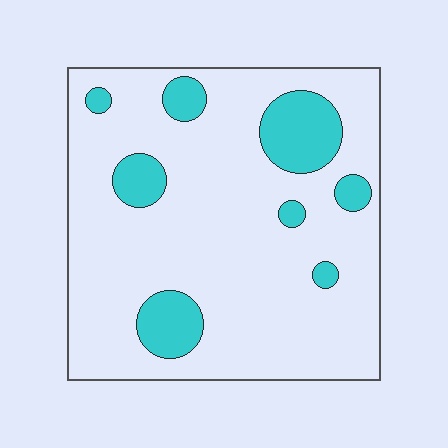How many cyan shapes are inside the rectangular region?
8.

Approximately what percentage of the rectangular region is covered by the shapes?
Approximately 15%.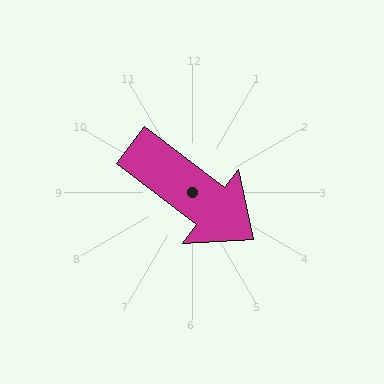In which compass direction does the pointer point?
Southeast.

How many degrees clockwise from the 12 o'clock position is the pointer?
Approximately 127 degrees.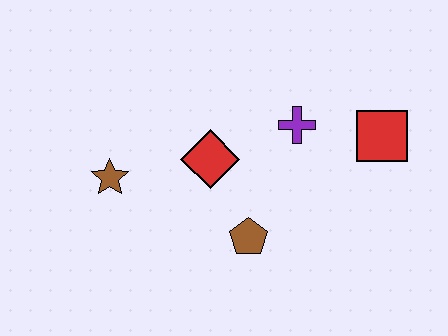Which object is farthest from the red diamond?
The red square is farthest from the red diamond.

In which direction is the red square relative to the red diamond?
The red square is to the right of the red diamond.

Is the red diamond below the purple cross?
Yes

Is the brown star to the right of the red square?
No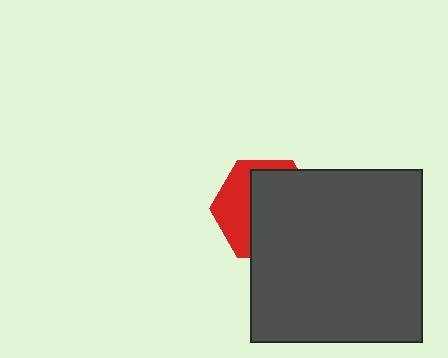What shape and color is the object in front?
The object in front is a dark gray square.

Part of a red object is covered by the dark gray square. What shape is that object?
It is a hexagon.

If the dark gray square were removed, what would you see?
You would see the complete red hexagon.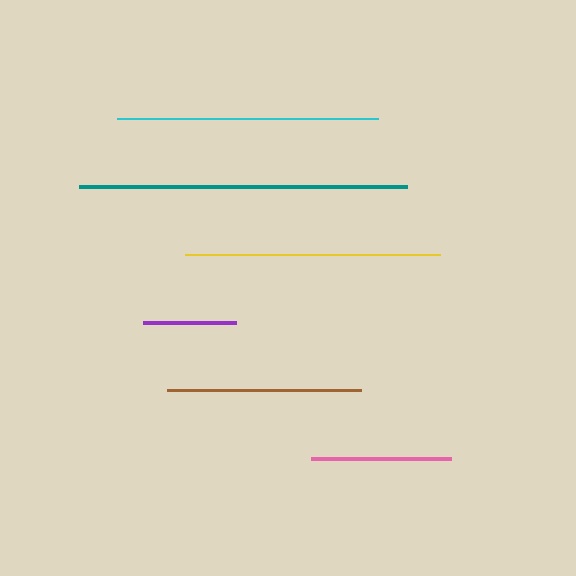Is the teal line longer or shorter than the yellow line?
The teal line is longer than the yellow line.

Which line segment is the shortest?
The purple line is the shortest at approximately 93 pixels.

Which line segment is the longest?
The teal line is the longest at approximately 327 pixels.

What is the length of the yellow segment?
The yellow segment is approximately 255 pixels long.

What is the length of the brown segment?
The brown segment is approximately 194 pixels long.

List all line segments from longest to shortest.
From longest to shortest: teal, cyan, yellow, brown, pink, purple.